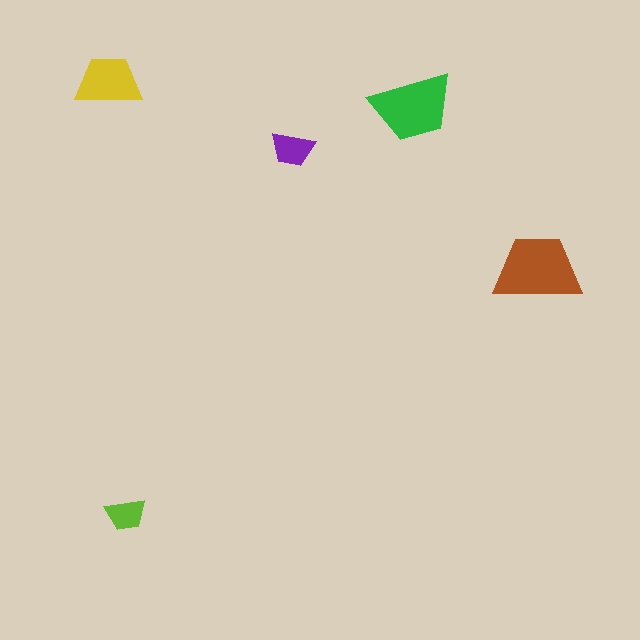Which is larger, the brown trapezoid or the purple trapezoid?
The brown one.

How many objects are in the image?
There are 5 objects in the image.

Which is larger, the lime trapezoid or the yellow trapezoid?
The yellow one.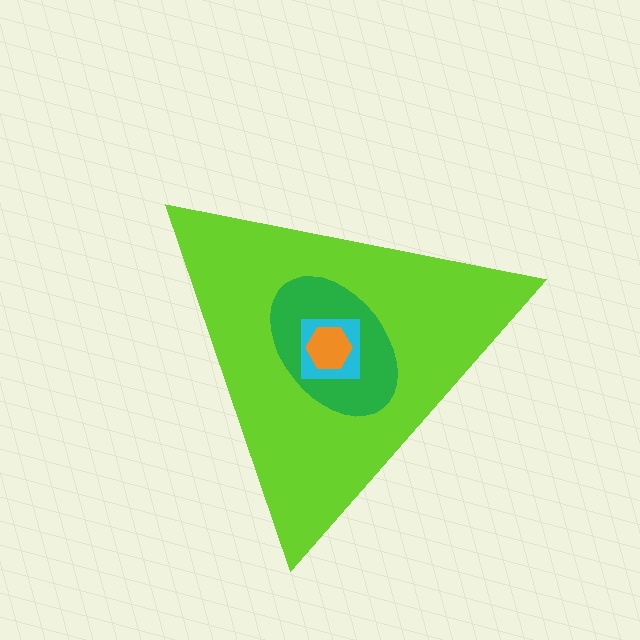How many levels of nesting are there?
4.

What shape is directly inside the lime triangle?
The green ellipse.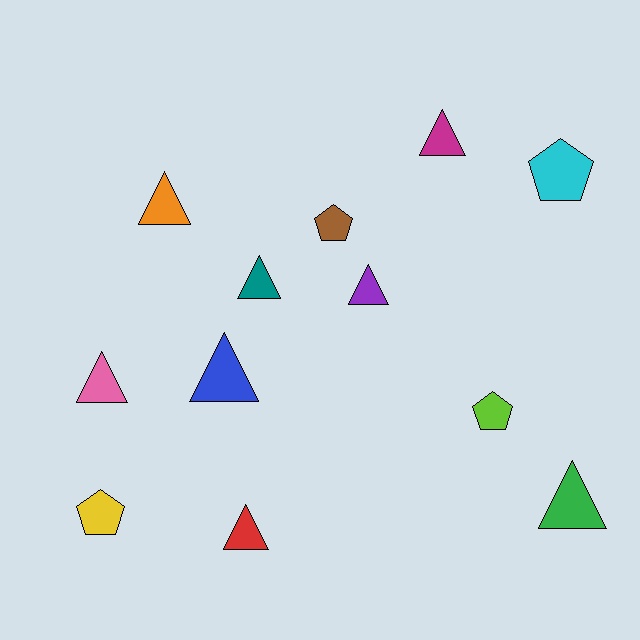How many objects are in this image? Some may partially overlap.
There are 12 objects.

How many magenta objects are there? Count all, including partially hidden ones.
There is 1 magenta object.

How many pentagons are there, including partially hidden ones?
There are 4 pentagons.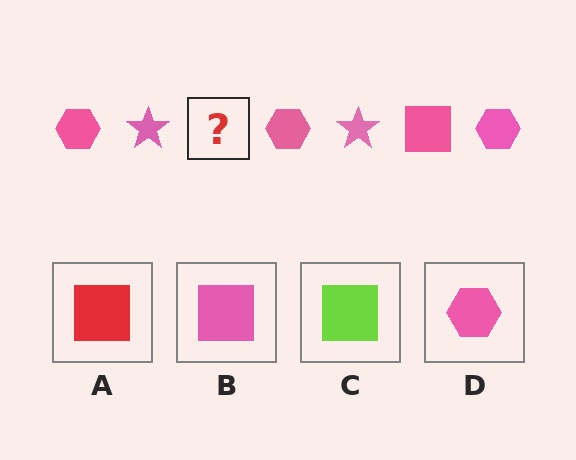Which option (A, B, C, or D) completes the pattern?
B.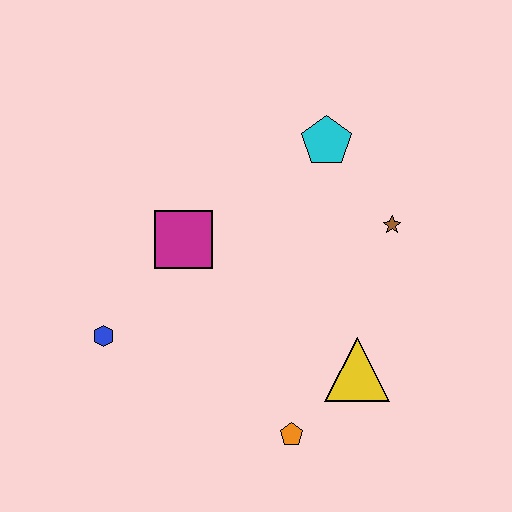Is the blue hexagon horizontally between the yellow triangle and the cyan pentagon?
No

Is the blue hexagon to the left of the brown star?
Yes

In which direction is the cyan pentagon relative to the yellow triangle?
The cyan pentagon is above the yellow triangle.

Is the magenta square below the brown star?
Yes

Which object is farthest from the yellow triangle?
The blue hexagon is farthest from the yellow triangle.